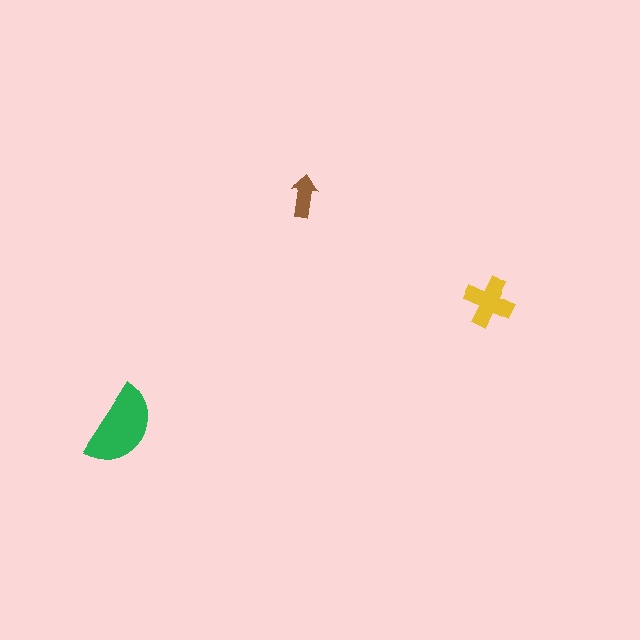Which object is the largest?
The green semicircle.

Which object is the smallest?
The brown arrow.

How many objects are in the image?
There are 3 objects in the image.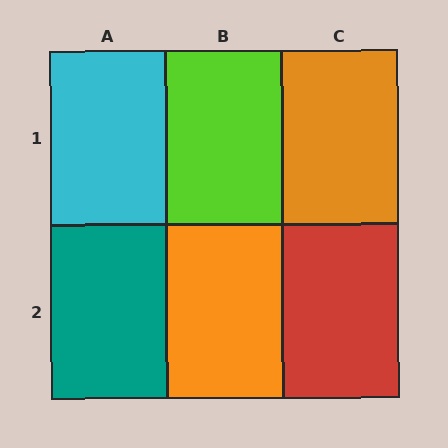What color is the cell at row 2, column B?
Orange.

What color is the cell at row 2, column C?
Red.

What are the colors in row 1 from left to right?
Cyan, lime, orange.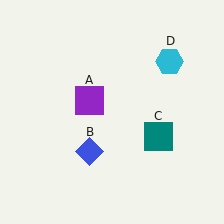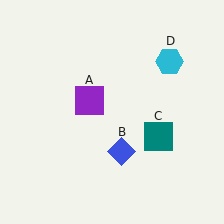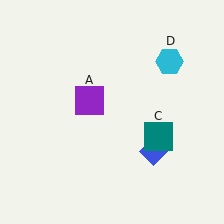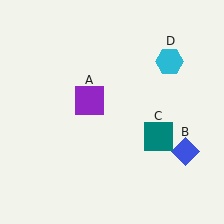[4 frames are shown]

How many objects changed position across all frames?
1 object changed position: blue diamond (object B).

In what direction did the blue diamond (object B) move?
The blue diamond (object B) moved right.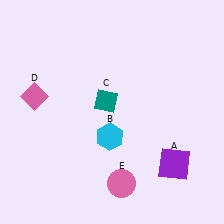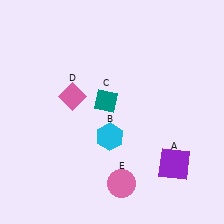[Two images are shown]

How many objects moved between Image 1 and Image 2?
1 object moved between the two images.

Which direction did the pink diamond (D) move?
The pink diamond (D) moved right.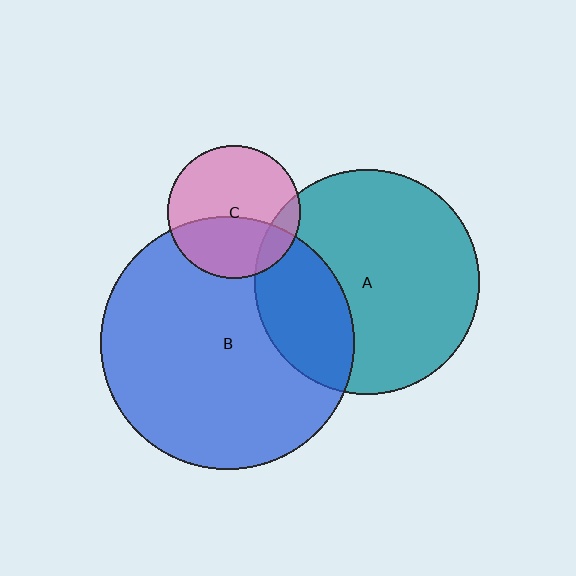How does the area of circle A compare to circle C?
Approximately 2.8 times.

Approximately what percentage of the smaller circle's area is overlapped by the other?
Approximately 30%.